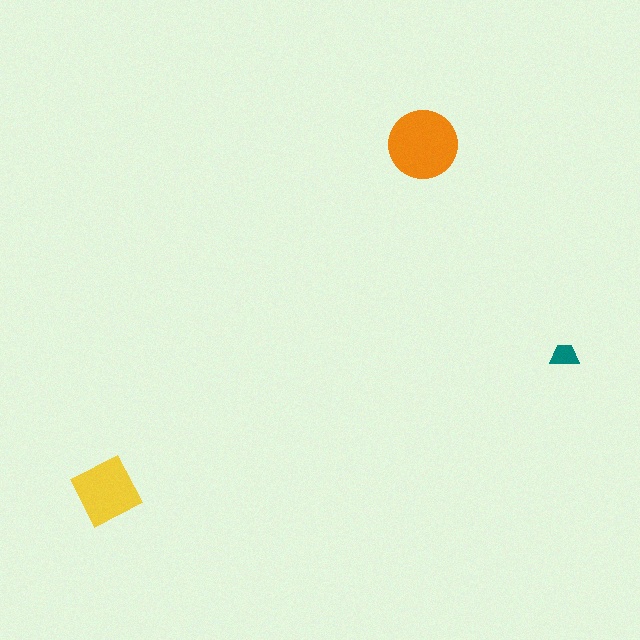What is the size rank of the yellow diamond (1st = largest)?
2nd.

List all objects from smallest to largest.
The teal trapezoid, the yellow diamond, the orange circle.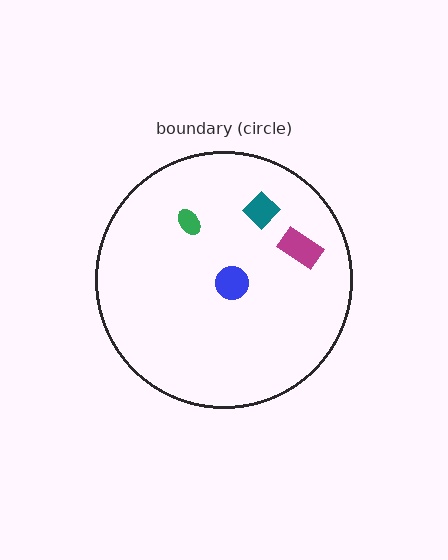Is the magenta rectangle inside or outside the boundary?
Inside.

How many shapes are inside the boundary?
4 inside, 0 outside.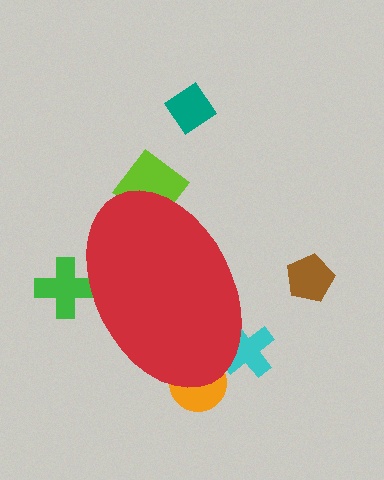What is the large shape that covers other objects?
A red ellipse.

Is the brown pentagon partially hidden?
No, the brown pentagon is fully visible.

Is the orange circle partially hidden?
Yes, the orange circle is partially hidden behind the red ellipse.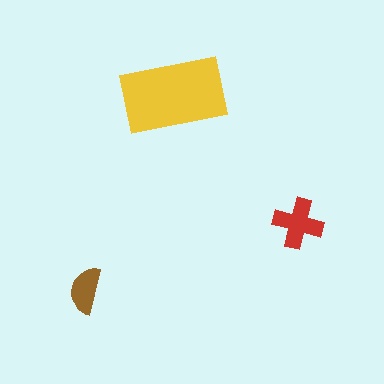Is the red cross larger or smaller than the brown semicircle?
Larger.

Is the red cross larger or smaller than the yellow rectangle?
Smaller.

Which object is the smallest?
The brown semicircle.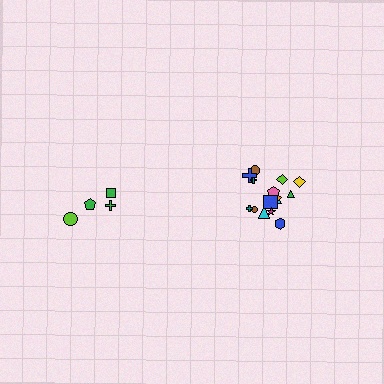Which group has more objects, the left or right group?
The right group.